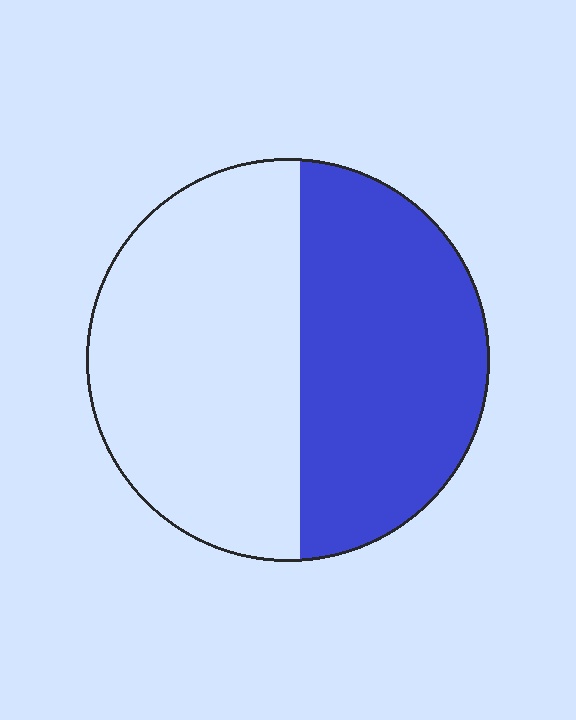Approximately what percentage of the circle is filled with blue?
Approximately 45%.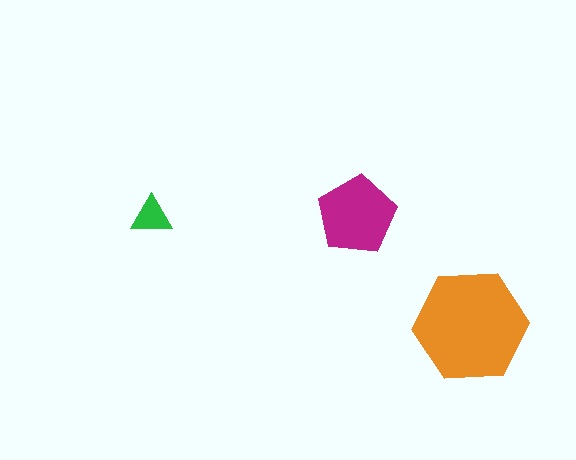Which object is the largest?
The orange hexagon.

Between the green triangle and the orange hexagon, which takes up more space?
The orange hexagon.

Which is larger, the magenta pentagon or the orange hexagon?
The orange hexagon.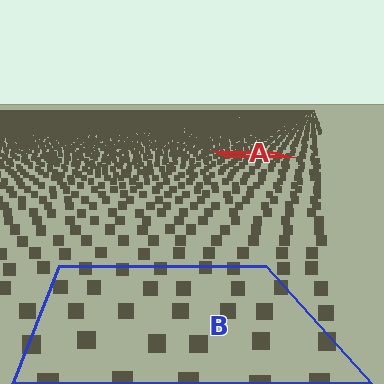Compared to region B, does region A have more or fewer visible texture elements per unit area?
Region A has more texture elements per unit area — they are packed more densely because it is farther away.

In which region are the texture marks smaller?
The texture marks are smaller in region A, because it is farther away.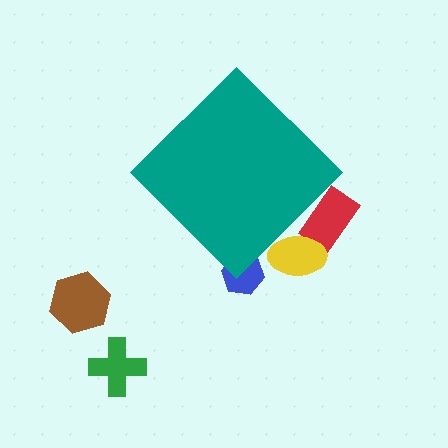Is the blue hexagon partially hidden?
Yes, the blue hexagon is partially hidden behind the teal diamond.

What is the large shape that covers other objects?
A teal diamond.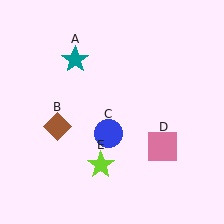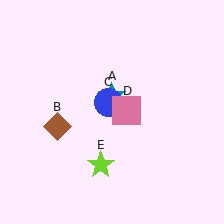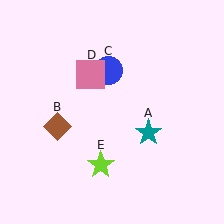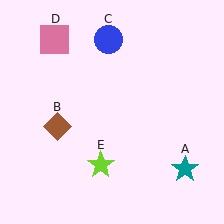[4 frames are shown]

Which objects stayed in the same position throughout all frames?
Brown diamond (object B) and lime star (object E) remained stationary.